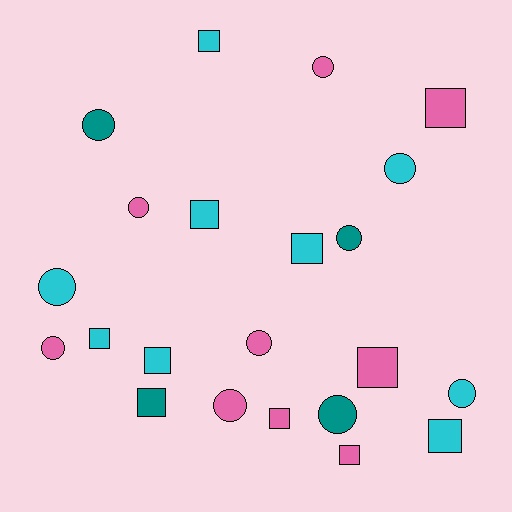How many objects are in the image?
There are 22 objects.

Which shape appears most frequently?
Circle, with 11 objects.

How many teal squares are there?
There is 1 teal square.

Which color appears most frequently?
Pink, with 9 objects.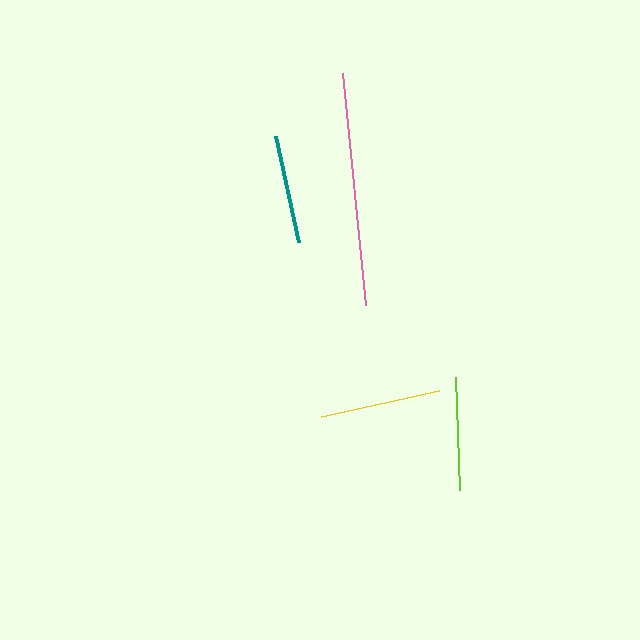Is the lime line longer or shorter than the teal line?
The lime line is longer than the teal line.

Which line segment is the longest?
The pink line is the longest at approximately 233 pixels.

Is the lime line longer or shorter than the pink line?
The pink line is longer than the lime line.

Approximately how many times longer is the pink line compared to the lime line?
The pink line is approximately 2.1 times the length of the lime line.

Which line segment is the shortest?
The teal line is the shortest at approximately 109 pixels.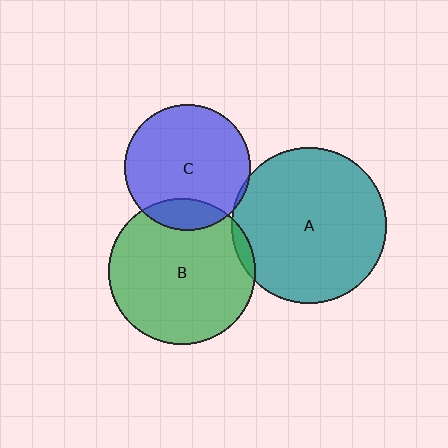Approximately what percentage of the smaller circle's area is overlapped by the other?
Approximately 5%.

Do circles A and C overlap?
Yes.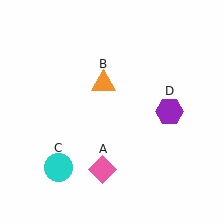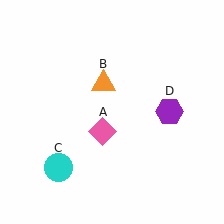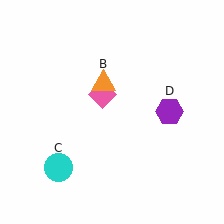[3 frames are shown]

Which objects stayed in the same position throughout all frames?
Orange triangle (object B) and cyan circle (object C) and purple hexagon (object D) remained stationary.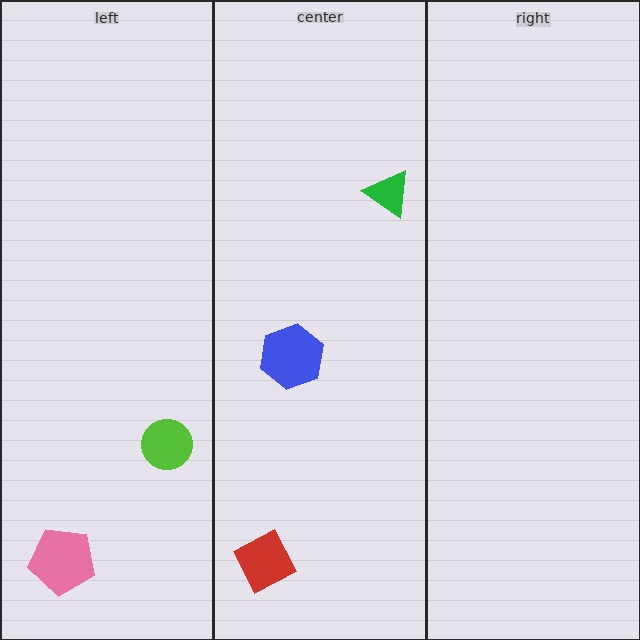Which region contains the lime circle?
The left region.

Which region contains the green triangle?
The center region.